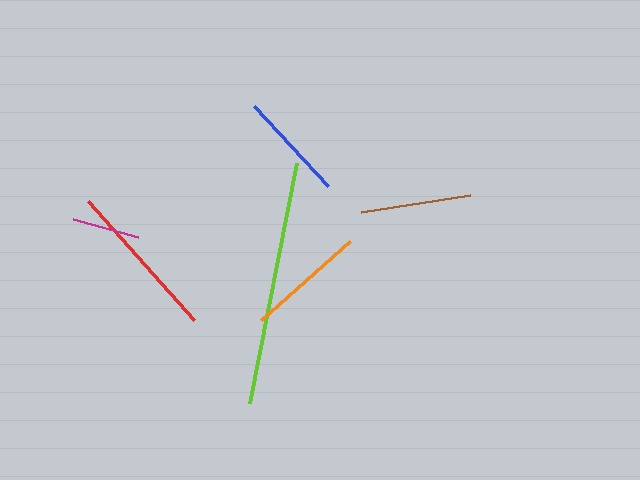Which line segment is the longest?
The lime line is the longest at approximately 245 pixels.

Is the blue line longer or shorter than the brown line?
The brown line is longer than the blue line.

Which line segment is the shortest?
The magenta line is the shortest at approximately 68 pixels.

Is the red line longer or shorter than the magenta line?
The red line is longer than the magenta line.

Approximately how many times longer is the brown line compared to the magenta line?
The brown line is approximately 1.6 times the length of the magenta line.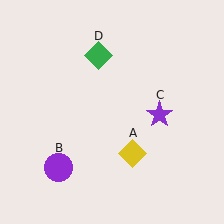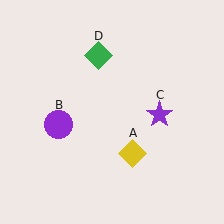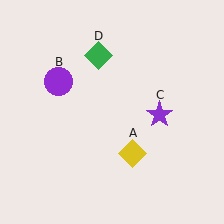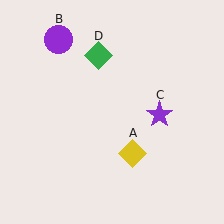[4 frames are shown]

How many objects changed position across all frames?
1 object changed position: purple circle (object B).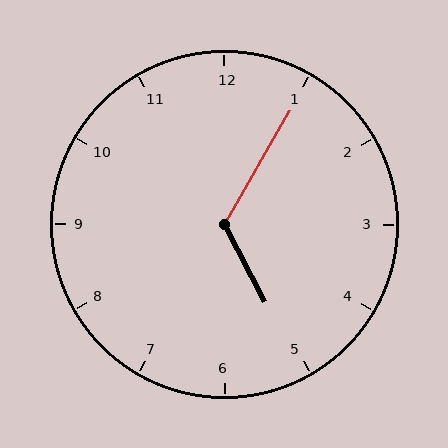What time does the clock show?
5:05.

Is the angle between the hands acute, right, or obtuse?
It is obtuse.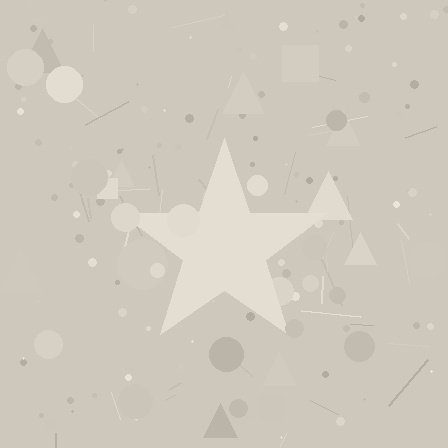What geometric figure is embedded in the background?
A star is embedded in the background.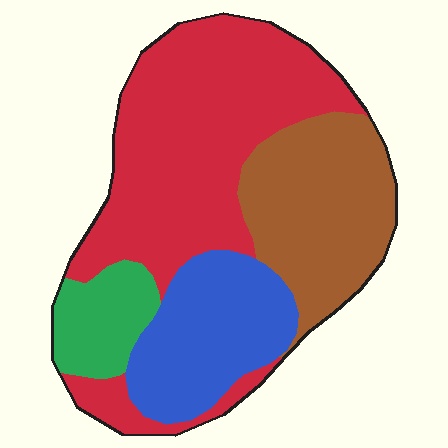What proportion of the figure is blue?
Blue covers about 20% of the figure.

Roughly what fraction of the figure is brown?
Brown covers around 25% of the figure.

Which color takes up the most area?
Red, at roughly 45%.